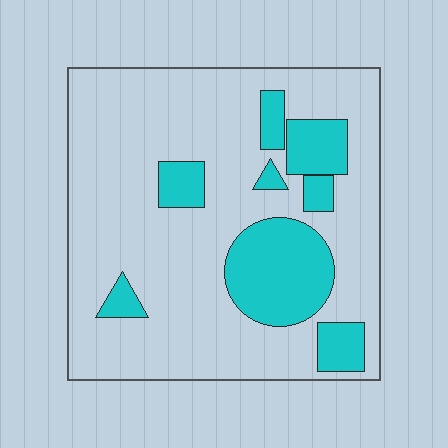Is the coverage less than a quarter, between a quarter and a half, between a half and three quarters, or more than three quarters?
Less than a quarter.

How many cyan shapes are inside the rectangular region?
8.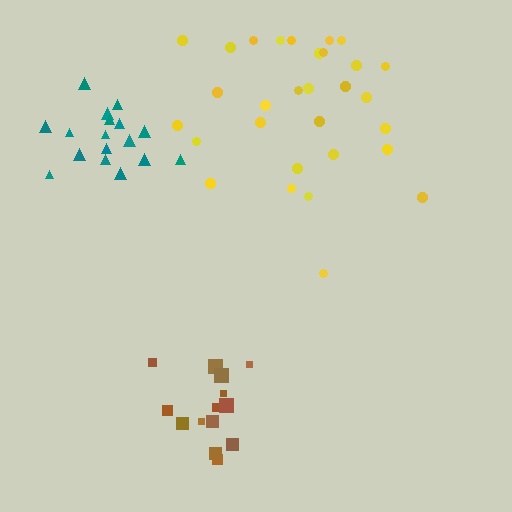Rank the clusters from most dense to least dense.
brown, teal, yellow.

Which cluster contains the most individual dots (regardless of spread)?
Yellow (30).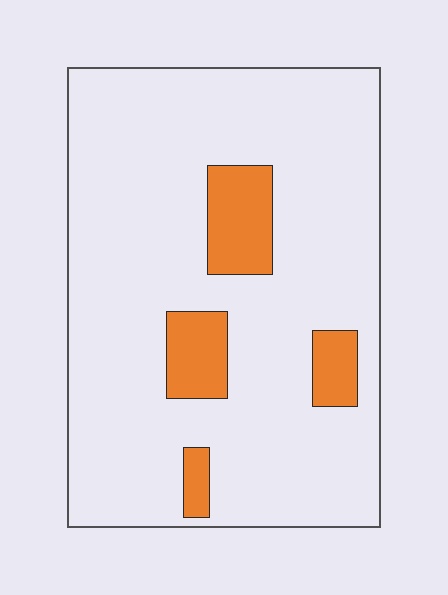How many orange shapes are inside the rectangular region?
4.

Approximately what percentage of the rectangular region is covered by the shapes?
Approximately 15%.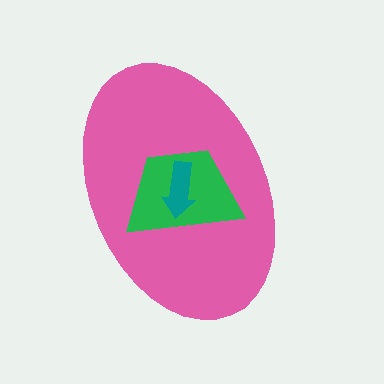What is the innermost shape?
The teal arrow.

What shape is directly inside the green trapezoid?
The teal arrow.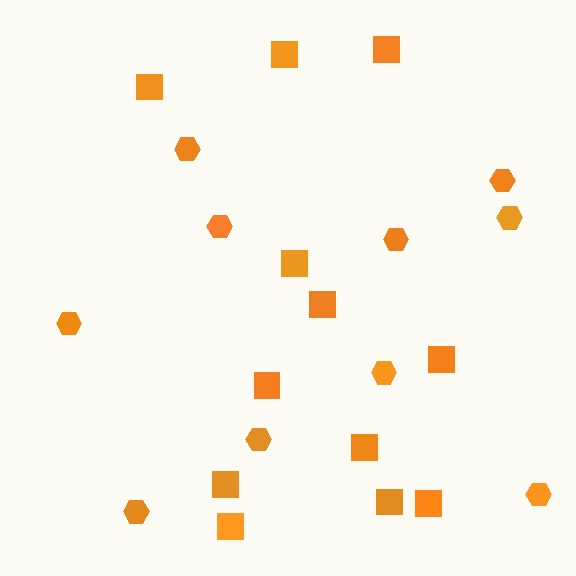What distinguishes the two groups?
There are 2 groups: one group of hexagons (10) and one group of squares (12).